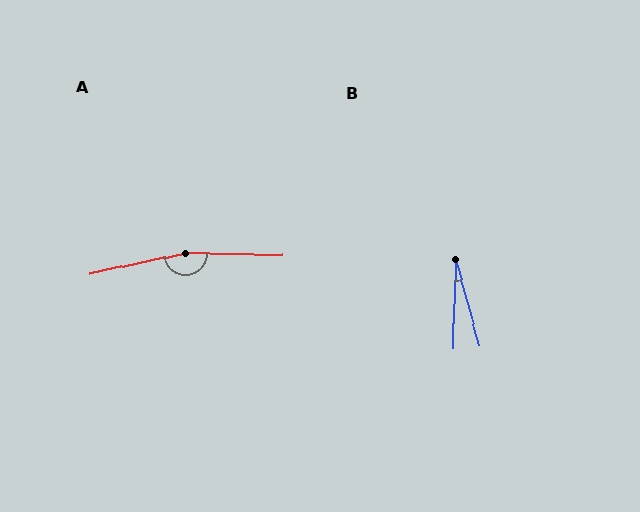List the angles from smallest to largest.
B (17°), A (167°).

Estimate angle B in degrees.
Approximately 17 degrees.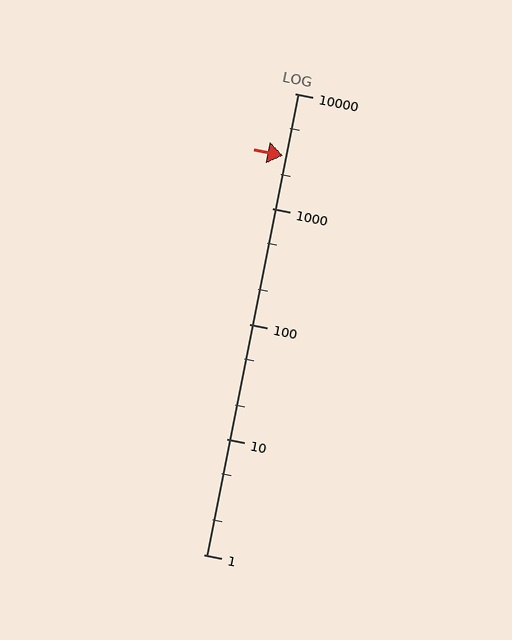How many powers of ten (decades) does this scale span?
The scale spans 4 decades, from 1 to 10000.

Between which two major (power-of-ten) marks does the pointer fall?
The pointer is between 1000 and 10000.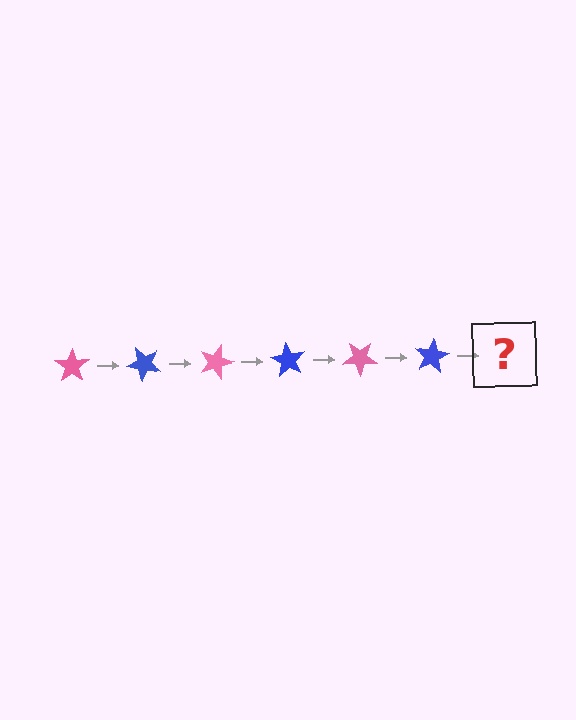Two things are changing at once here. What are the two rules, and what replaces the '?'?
The two rules are that it rotates 45 degrees each step and the color cycles through pink and blue. The '?' should be a pink star, rotated 270 degrees from the start.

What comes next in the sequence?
The next element should be a pink star, rotated 270 degrees from the start.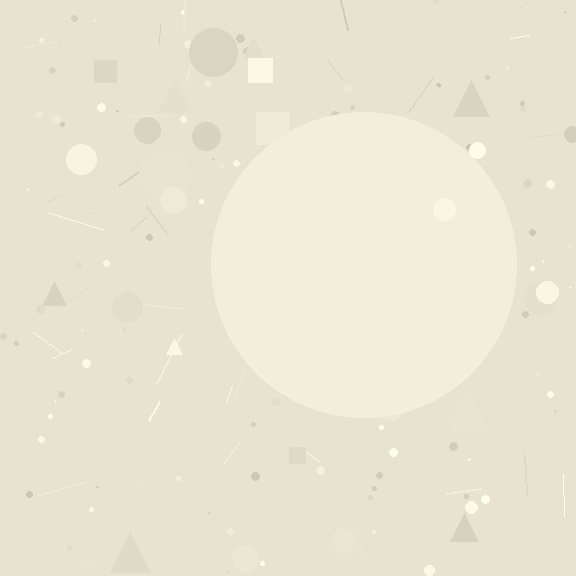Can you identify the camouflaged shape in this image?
The camouflaged shape is a circle.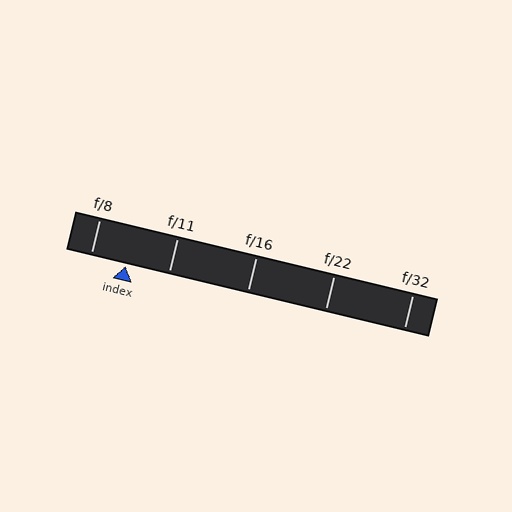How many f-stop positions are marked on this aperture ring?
There are 5 f-stop positions marked.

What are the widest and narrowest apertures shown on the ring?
The widest aperture shown is f/8 and the narrowest is f/32.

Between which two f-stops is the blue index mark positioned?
The index mark is between f/8 and f/11.